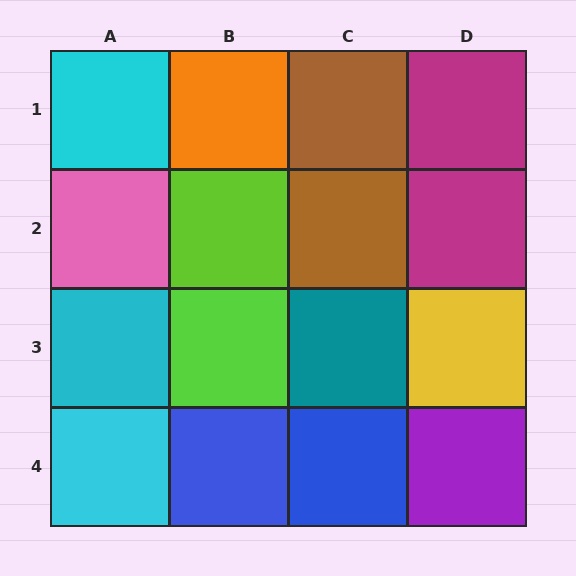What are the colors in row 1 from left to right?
Cyan, orange, brown, magenta.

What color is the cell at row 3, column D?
Yellow.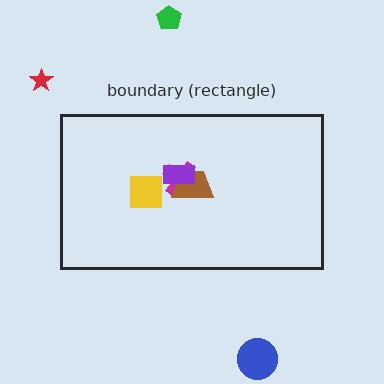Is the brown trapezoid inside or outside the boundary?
Inside.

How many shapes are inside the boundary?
4 inside, 3 outside.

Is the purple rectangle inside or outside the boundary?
Inside.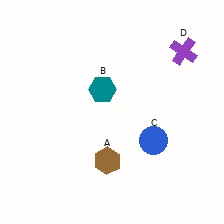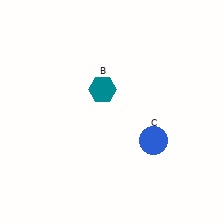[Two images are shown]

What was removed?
The purple cross (D), the brown hexagon (A) were removed in Image 2.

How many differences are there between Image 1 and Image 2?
There are 2 differences between the two images.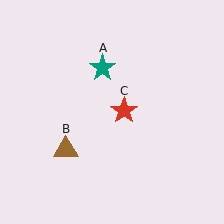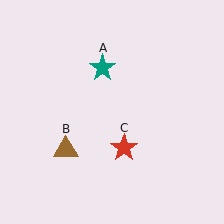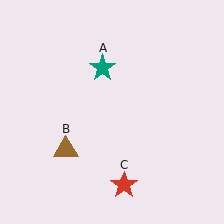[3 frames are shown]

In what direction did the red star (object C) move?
The red star (object C) moved down.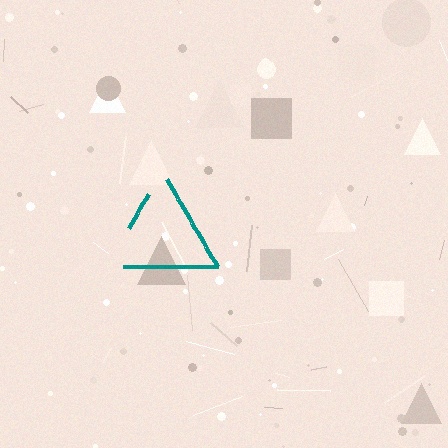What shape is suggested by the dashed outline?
The dashed outline suggests a triangle.